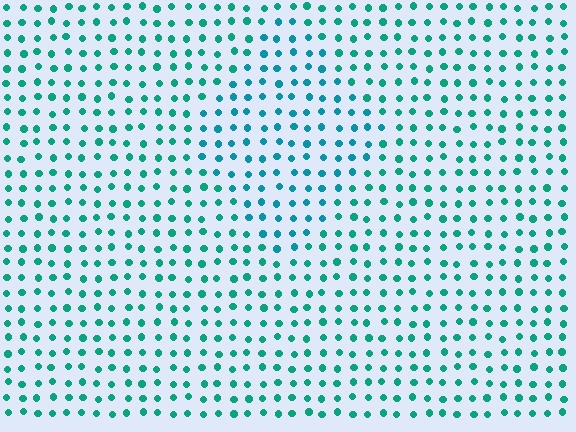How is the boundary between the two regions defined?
The boundary is defined purely by a slight shift in hue (about 22 degrees). Spacing, size, and orientation are identical on both sides.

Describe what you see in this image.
The image is filled with small teal elements in a uniform arrangement. A diamond-shaped region is visible where the elements are tinted to a slightly different hue, forming a subtle color boundary.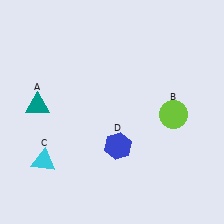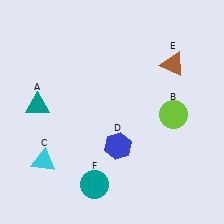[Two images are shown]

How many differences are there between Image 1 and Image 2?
There are 2 differences between the two images.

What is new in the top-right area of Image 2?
A brown triangle (E) was added in the top-right area of Image 2.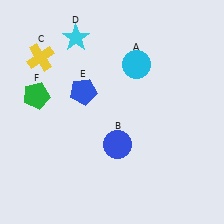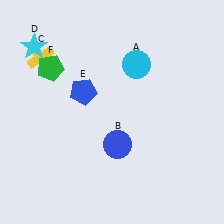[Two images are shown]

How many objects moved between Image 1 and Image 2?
2 objects moved between the two images.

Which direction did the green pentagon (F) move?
The green pentagon (F) moved up.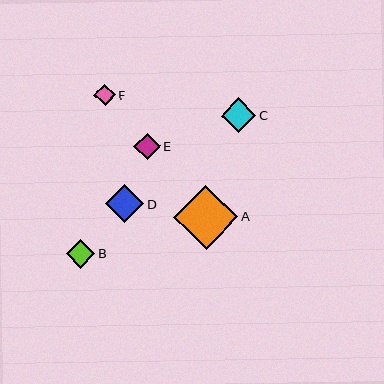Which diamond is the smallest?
Diamond F is the smallest with a size of approximately 21 pixels.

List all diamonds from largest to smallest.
From largest to smallest: A, D, C, B, E, F.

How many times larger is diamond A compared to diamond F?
Diamond A is approximately 3.0 times the size of diamond F.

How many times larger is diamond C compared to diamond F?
Diamond C is approximately 1.6 times the size of diamond F.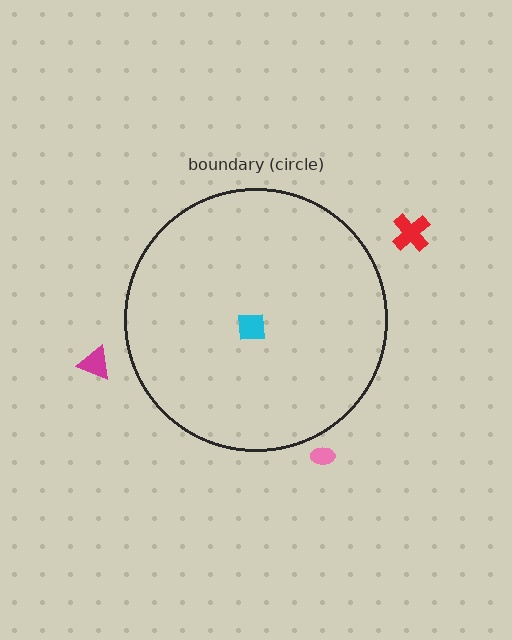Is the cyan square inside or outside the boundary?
Inside.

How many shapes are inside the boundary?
1 inside, 3 outside.